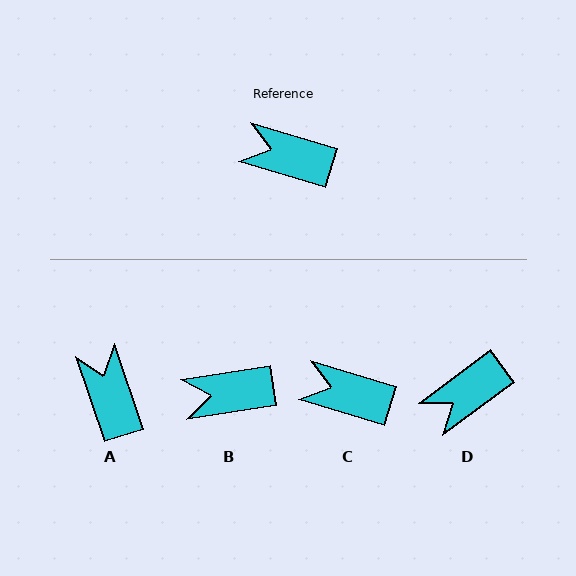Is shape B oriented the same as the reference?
No, it is off by about 25 degrees.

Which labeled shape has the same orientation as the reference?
C.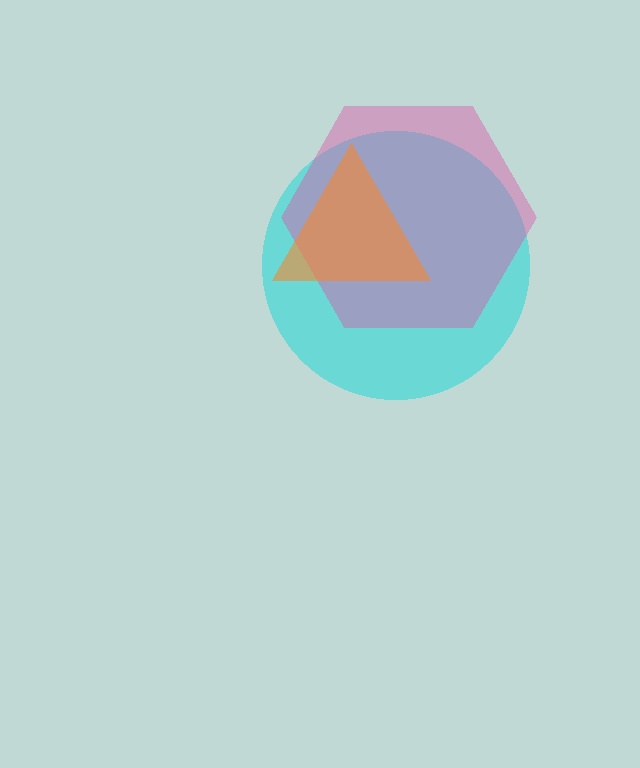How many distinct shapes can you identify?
There are 3 distinct shapes: a cyan circle, a pink hexagon, an orange triangle.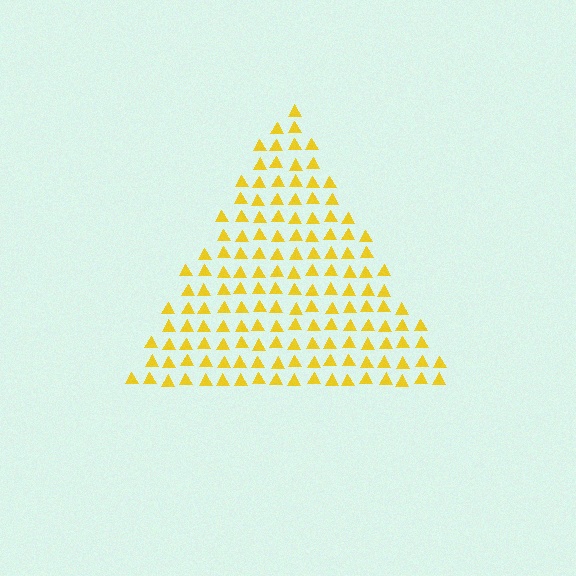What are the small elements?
The small elements are triangles.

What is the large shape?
The large shape is a triangle.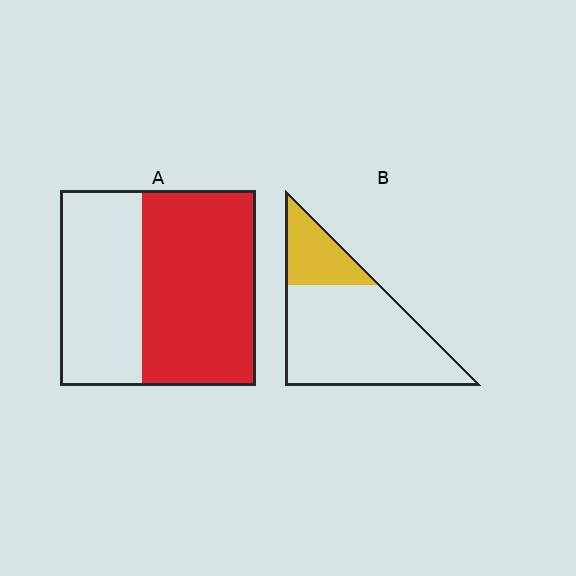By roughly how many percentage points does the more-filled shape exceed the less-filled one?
By roughly 35 percentage points (A over B).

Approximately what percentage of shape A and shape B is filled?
A is approximately 60% and B is approximately 25%.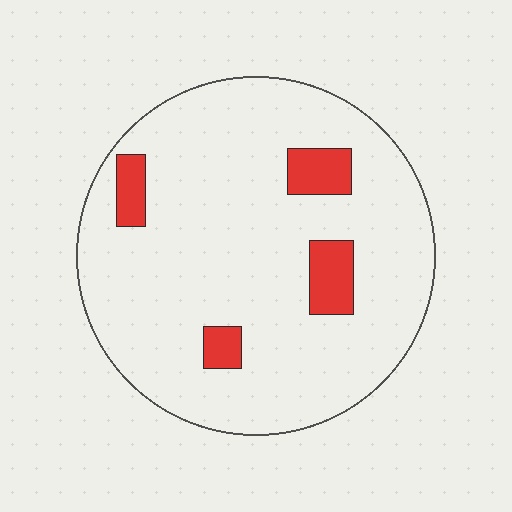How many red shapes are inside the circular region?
4.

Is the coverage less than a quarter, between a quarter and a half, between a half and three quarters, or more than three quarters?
Less than a quarter.